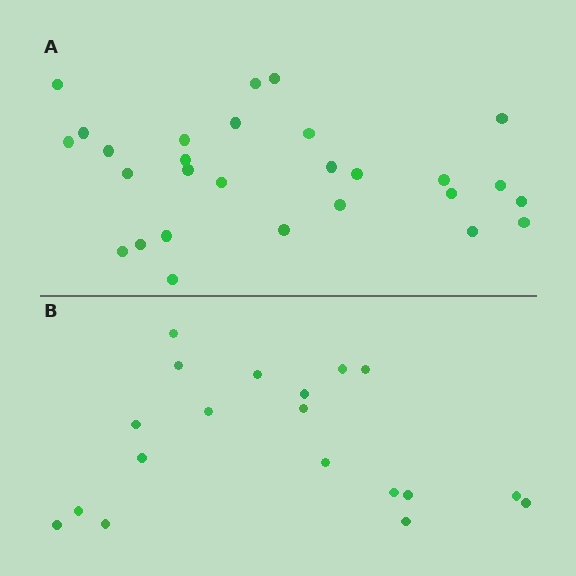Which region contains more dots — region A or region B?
Region A (the top region) has more dots.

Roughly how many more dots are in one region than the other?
Region A has roughly 8 or so more dots than region B.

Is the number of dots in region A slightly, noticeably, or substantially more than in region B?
Region A has substantially more. The ratio is roughly 1.5 to 1.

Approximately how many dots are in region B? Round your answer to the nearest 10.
About 20 dots. (The exact count is 19, which rounds to 20.)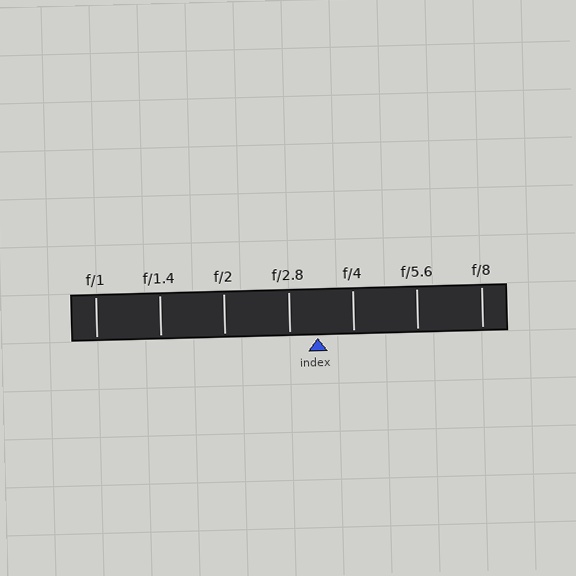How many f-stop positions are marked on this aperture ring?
There are 7 f-stop positions marked.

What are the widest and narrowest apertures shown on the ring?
The widest aperture shown is f/1 and the narrowest is f/8.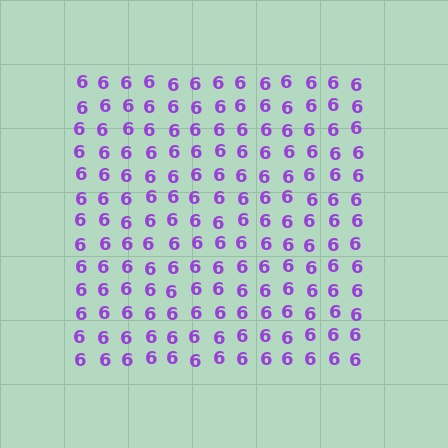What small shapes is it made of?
It is made of small digit 6's.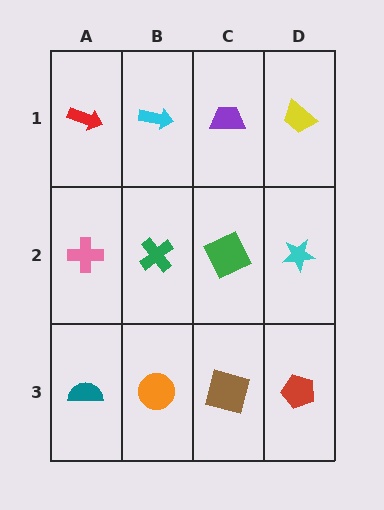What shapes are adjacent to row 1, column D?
A cyan star (row 2, column D), a purple trapezoid (row 1, column C).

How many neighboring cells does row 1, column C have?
3.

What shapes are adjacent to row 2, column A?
A red arrow (row 1, column A), a teal semicircle (row 3, column A), a green cross (row 2, column B).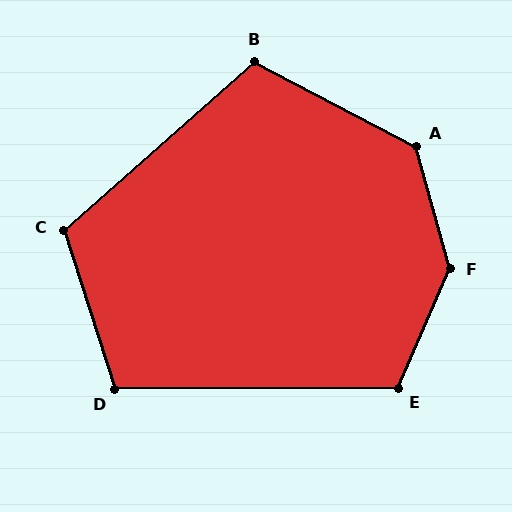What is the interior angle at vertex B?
Approximately 111 degrees (obtuse).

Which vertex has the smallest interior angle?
D, at approximately 108 degrees.